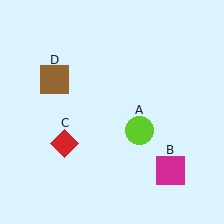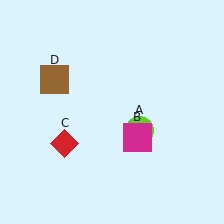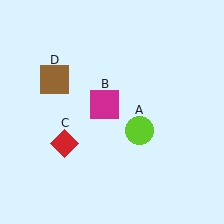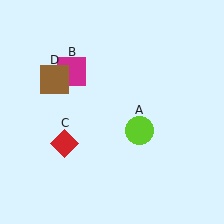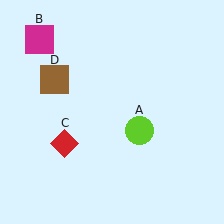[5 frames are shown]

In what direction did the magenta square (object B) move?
The magenta square (object B) moved up and to the left.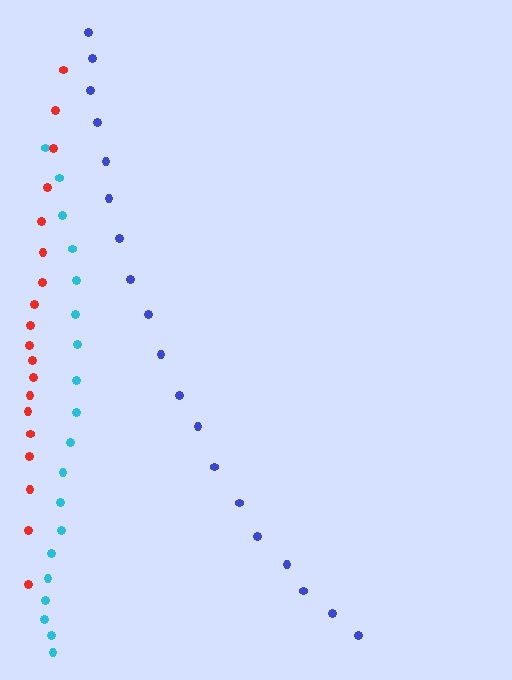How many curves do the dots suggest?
There are 3 distinct paths.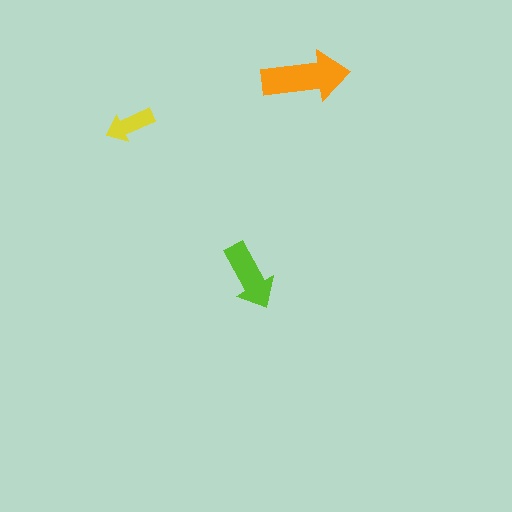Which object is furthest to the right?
The orange arrow is rightmost.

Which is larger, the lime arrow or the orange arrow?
The orange one.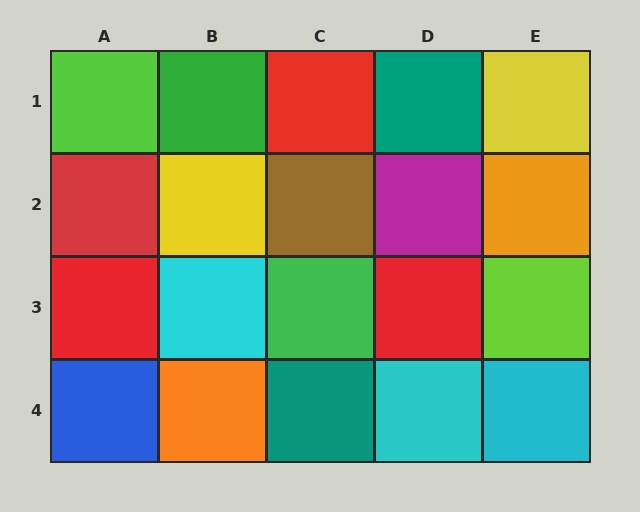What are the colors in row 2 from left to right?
Red, yellow, brown, magenta, orange.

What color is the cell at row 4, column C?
Teal.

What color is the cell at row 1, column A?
Lime.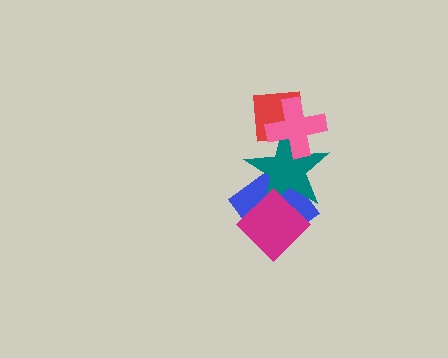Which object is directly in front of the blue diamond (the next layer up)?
The teal star is directly in front of the blue diamond.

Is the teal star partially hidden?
Yes, it is partially covered by another shape.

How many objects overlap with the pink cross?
2 objects overlap with the pink cross.